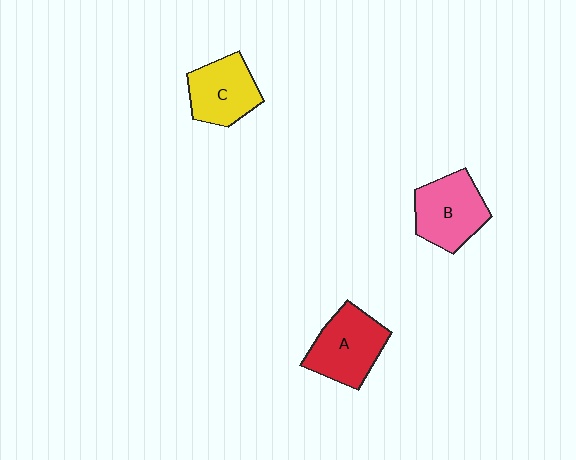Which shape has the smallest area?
Shape C (yellow).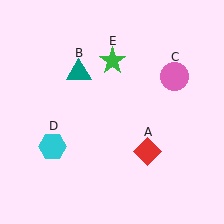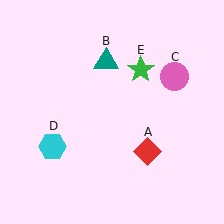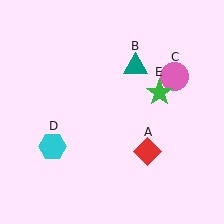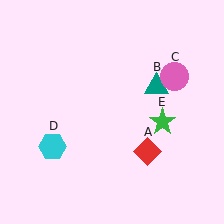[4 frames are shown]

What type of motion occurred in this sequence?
The teal triangle (object B), green star (object E) rotated clockwise around the center of the scene.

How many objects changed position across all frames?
2 objects changed position: teal triangle (object B), green star (object E).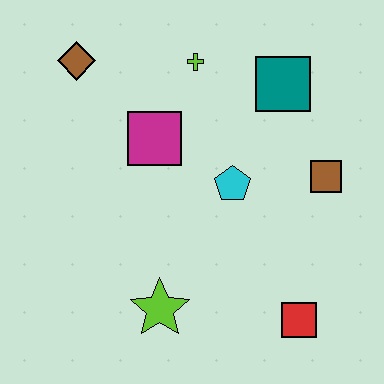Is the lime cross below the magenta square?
No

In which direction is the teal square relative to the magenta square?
The teal square is to the right of the magenta square.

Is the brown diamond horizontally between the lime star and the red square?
No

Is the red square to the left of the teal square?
No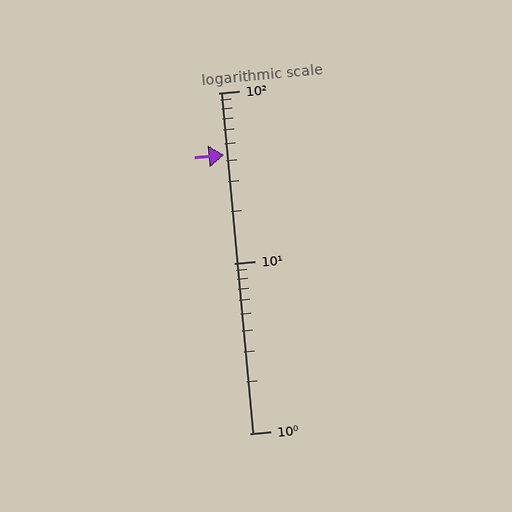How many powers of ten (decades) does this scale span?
The scale spans 2 decades, from 1 to 100.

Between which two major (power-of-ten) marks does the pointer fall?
The pointer is between 10 and 100.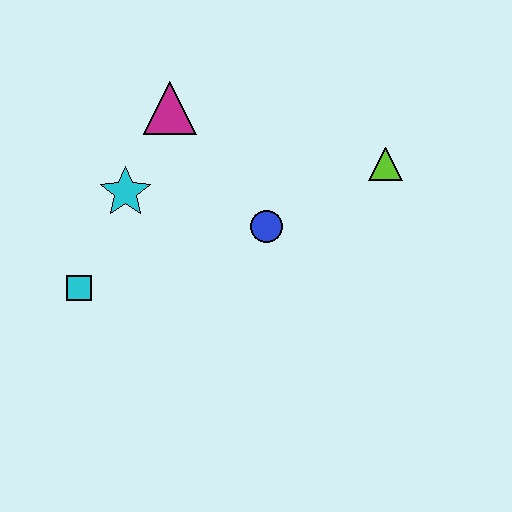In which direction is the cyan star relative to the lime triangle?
The cyan star is to the left of the lime triangle.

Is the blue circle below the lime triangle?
Yes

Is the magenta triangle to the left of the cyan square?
No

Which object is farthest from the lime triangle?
The cyan square is farthest from the lime triangle.